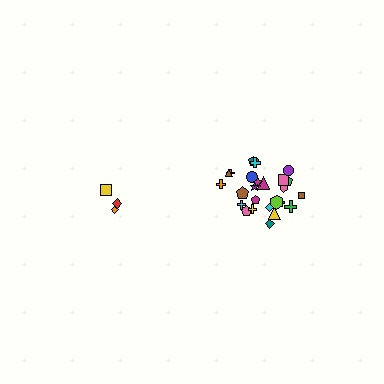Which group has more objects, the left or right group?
The right group.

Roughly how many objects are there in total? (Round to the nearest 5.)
Roughly 30 objects in total.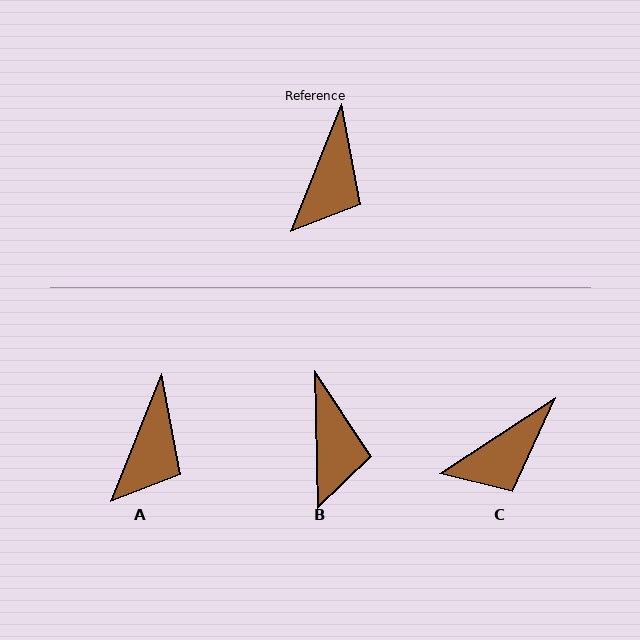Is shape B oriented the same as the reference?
No, it is off by about 23 degrees.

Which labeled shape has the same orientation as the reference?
A.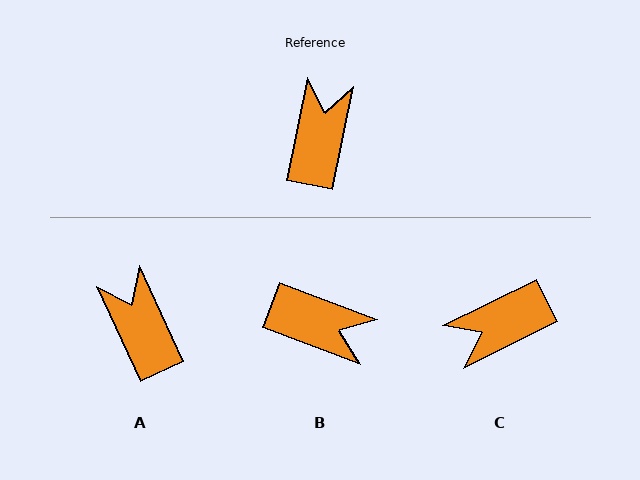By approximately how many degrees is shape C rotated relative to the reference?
Approximately 128 degrees counter-clockwise.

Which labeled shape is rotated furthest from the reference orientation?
C, about 128 degrees away.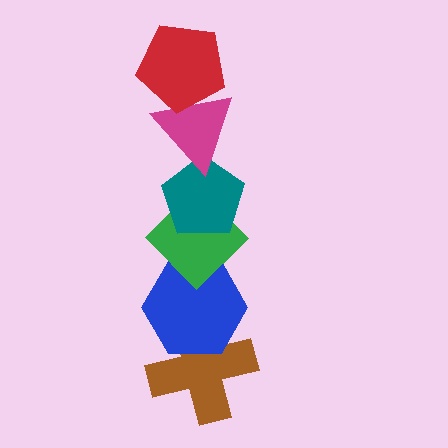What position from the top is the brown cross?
The brown cross is 6th from the top.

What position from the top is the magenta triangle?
The magenta triangle is 2nd from the top.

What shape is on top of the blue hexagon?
The green diamond is on top of the blue hexagon.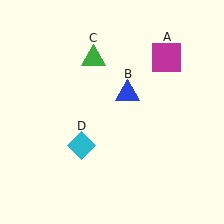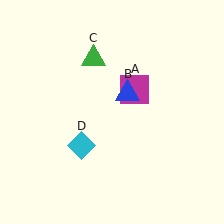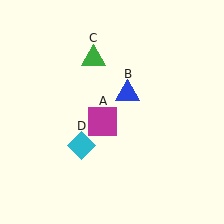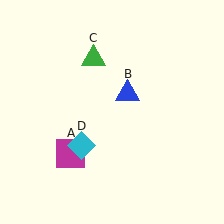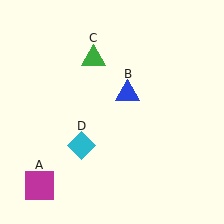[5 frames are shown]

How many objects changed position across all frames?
1 object changed position: magenta square (object A).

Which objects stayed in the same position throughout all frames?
Blue triangle (object B) and green triangle (object C) and cyan diamond (object D) remained stationary.